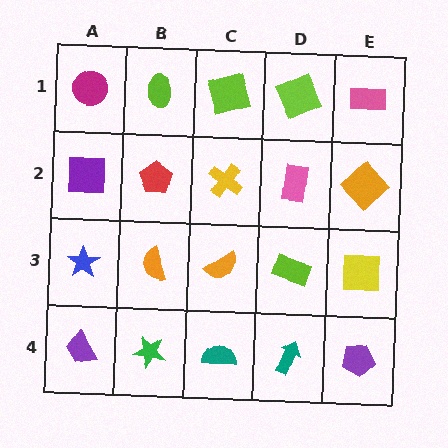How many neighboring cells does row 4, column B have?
3.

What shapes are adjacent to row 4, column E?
A yellow square (row 3, column E), a teal arrow (row 4, column D).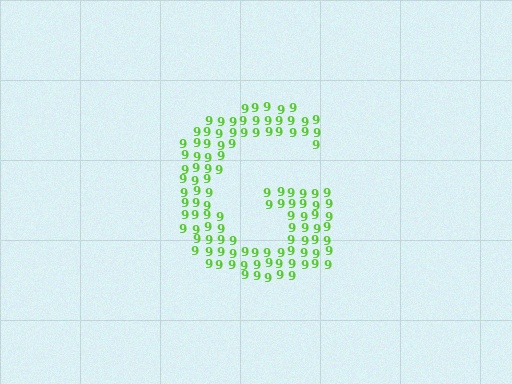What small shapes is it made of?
It is made of small digit 9's.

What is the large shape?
The large shape is the letter G.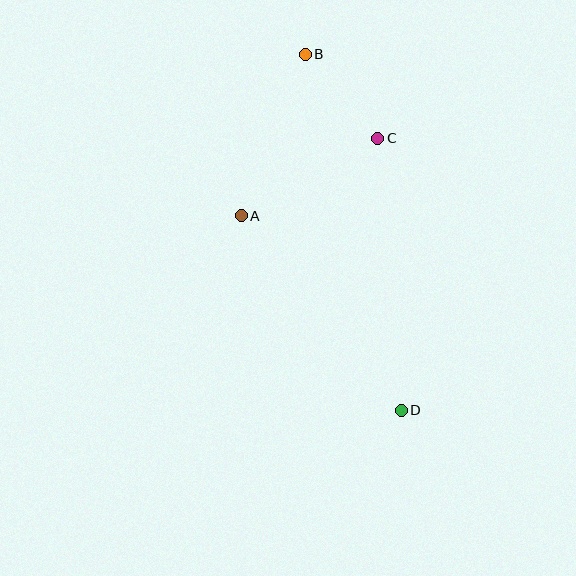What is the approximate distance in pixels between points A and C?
The distance between A and C is approximately 157 pixels.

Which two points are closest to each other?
Points B and C are closest to each other.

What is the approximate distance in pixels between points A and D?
The distance between A and D is approximately 252 pixels.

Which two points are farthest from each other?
Points B and D are farthest from each other.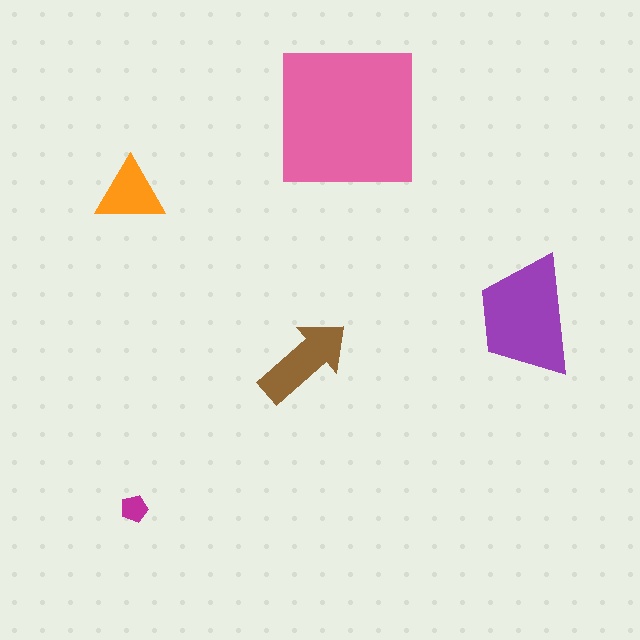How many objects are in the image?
There are 5 objects in the image.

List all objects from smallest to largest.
The magenta pentagon, the orange triangle, the brown arrow, the purple trapezoid, the pink square.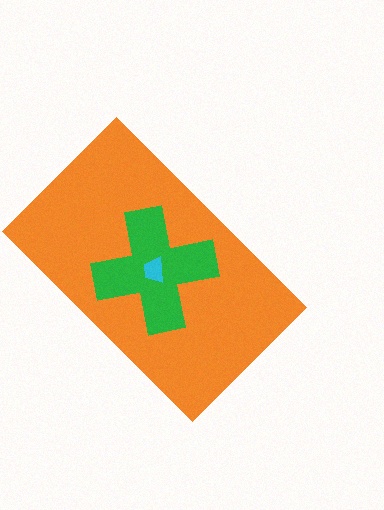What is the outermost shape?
The orange rectangle.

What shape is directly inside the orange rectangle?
The green cross.